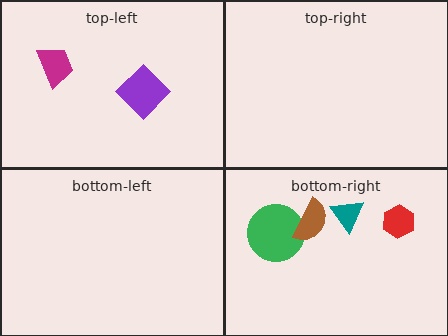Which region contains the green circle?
The bottom-right region.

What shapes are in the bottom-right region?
The green circle, the brown semicircle, the red hexagon, the teal triangle.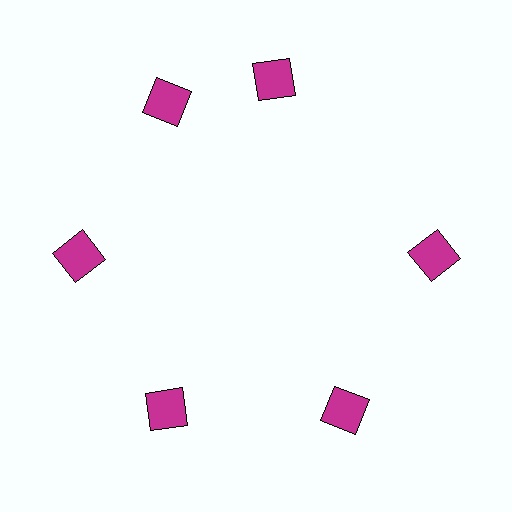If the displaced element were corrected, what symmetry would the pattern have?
It would have 6-fold rotational symmetry — the pattern would map onto itself every 60 degrees.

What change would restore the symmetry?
The symmetry would be restored by rotating it back into even spacing with its neighbors so that all 6 squares sit at equal angles and equal distance from the center.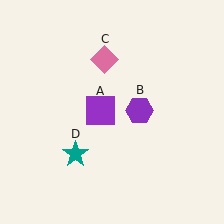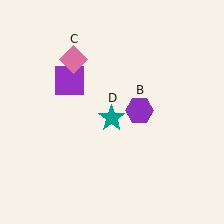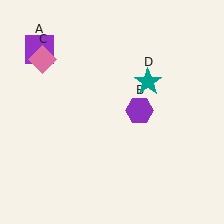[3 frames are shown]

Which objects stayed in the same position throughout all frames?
Purple hexagon (object B) remained stationary.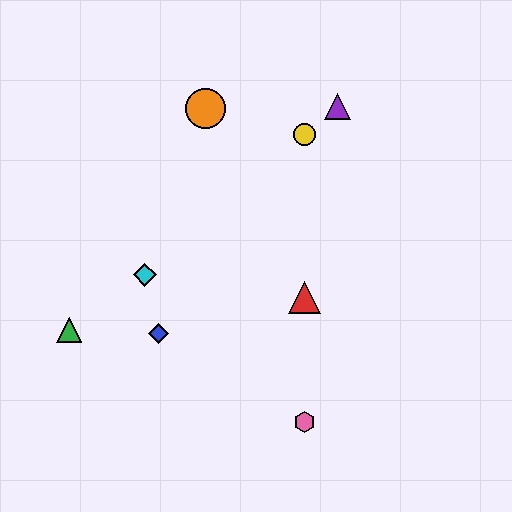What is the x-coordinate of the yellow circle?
The yellow circle is at x≈304.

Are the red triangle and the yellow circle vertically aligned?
Yes, both are at x≈304.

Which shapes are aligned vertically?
The red triangle, the yellow circle, the pink hexagon are aligned vertically.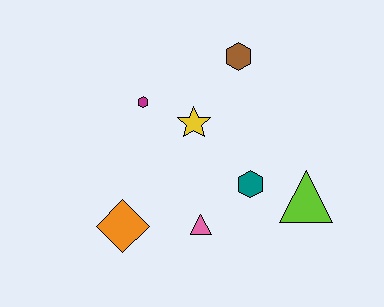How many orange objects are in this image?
There is 1 orange object.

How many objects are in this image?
There are 7 objects.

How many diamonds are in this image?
There is 1 diamond.